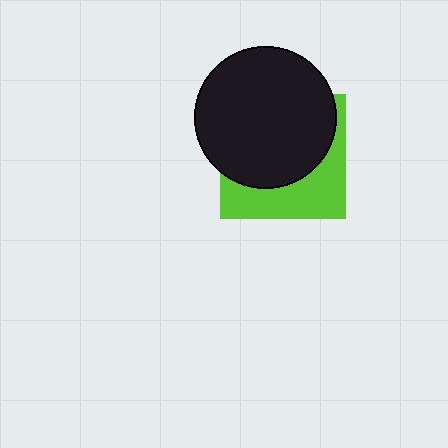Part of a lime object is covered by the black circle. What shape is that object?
It is a square.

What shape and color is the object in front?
The object in front is a black circle.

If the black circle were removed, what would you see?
You would see the complete lime square.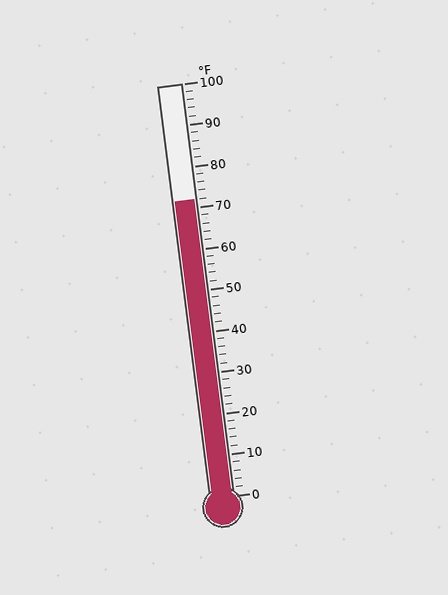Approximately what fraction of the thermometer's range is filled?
The thermometer is filled to approximately 70% of its range.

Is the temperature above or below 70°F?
The temperature is above 70°F.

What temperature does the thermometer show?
The thermometer shows approximately 72°F.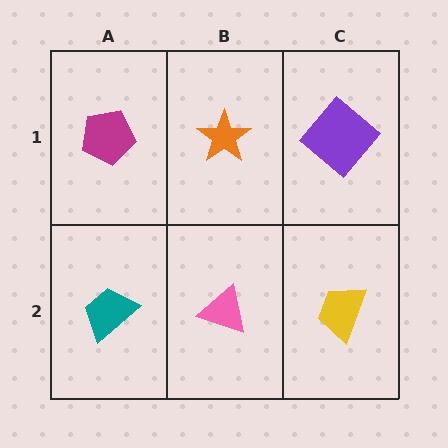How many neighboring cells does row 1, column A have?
2.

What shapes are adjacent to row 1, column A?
A teal trapezoid (row 2, column A), an orange star (row 1, column B).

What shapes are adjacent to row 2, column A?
A magenta pentagon (row 1, column A), a pink triangle (row 2, column B).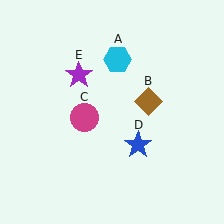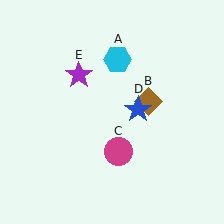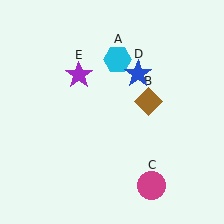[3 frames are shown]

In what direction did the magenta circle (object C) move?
The magenta circle (object C) moved down and to the right.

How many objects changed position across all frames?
2 objects changed position: magenta circle (object C), blue star (object D).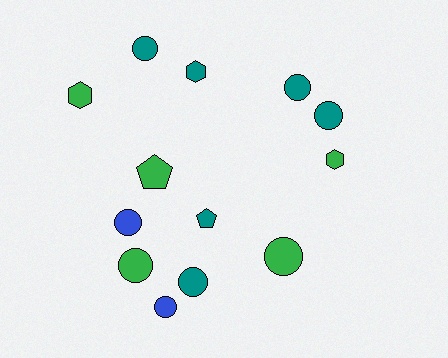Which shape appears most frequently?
Circle, with 8 objects.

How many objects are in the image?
There are 13 objects.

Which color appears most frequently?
Teal, with 6 objects.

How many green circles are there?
There are 2 green circles.